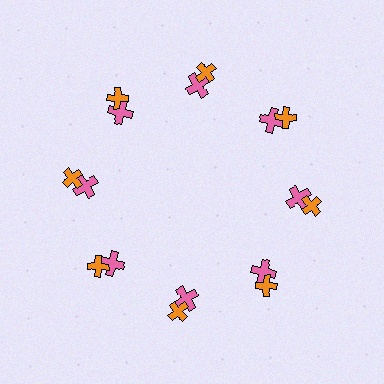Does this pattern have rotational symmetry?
Yes, this pattern has 8-fold rotational symmetry. It looks the same after rotating 45 degrees around the center.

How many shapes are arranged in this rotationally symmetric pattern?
There are 16 shapes, arranged in 8 groups of 2.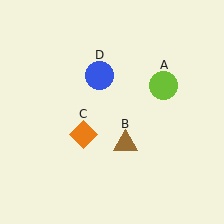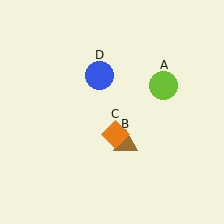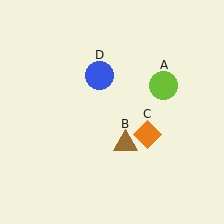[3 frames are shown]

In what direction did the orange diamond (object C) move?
The orange diamond (object C) moved right.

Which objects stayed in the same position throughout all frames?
Lime circle (object A) and brown triangle (object B) and blue circle (object D) remained stationary.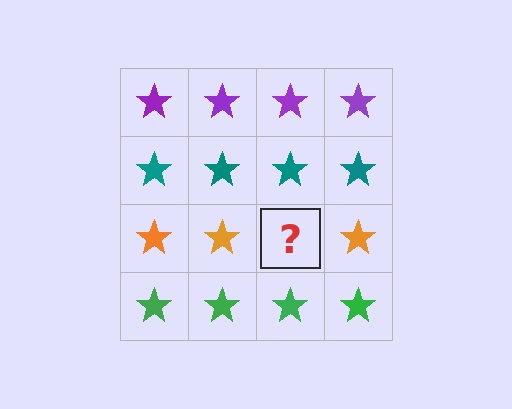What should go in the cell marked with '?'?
The missing cell should contain an orange star.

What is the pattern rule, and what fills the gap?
The rule is that each row has a consistent color. The gap should be filled with an orange star.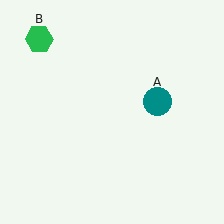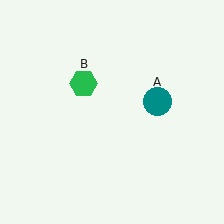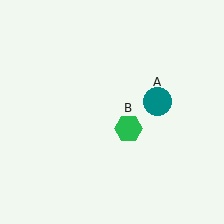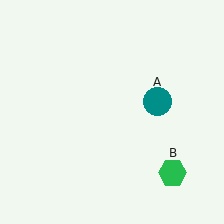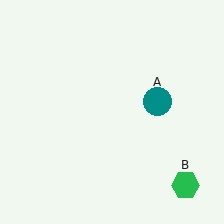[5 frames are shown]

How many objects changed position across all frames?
1 object changed position: green hexagon (object B).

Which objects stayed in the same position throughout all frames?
Teal circle (object A) remained stationary.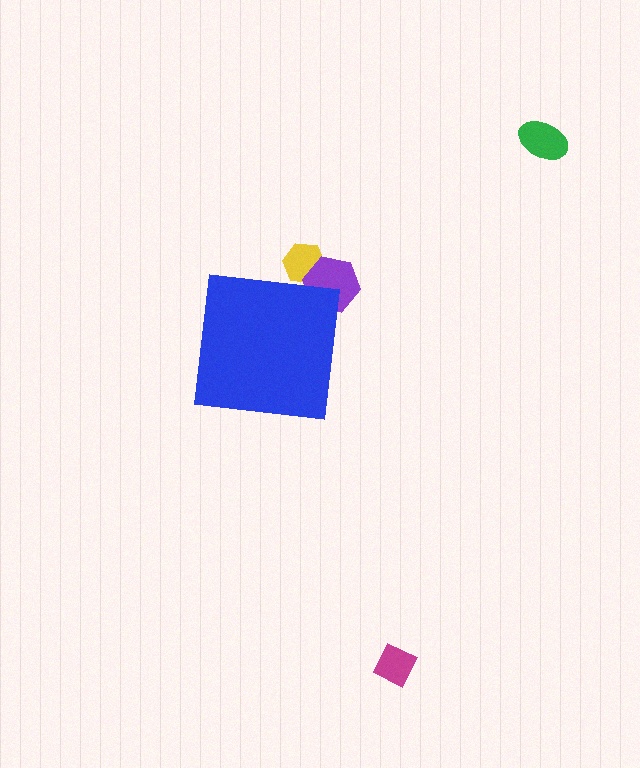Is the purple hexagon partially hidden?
Yes, the purple hexagon is partially hidden behind the blue square.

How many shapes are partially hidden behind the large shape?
2 shapes are partially hidden.